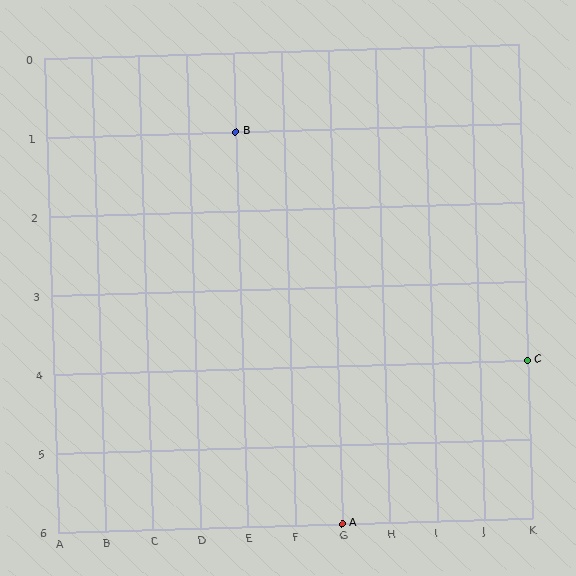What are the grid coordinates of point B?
Point B is at grid coordinates (E, 1).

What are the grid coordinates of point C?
Point C is at grid coordinates (K, 4).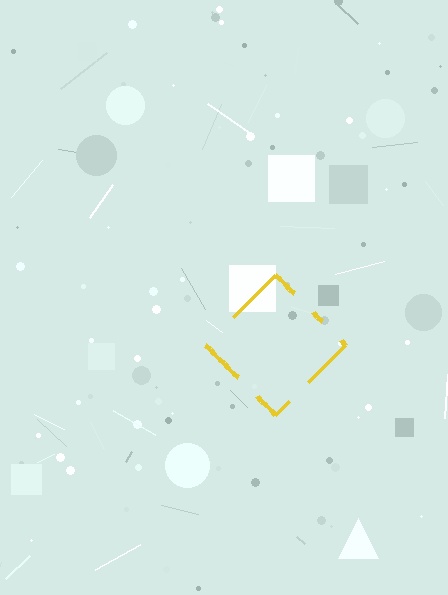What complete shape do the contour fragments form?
The contour fragments form a diamond.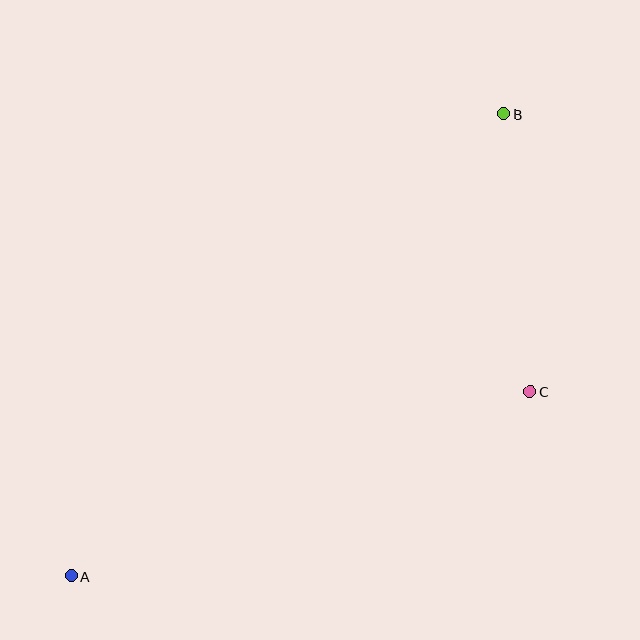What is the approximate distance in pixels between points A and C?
The distance between A and C is approximately 495 pixels.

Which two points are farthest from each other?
Points A and B are farthest from each other.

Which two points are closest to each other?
Points B and C are closest to each other.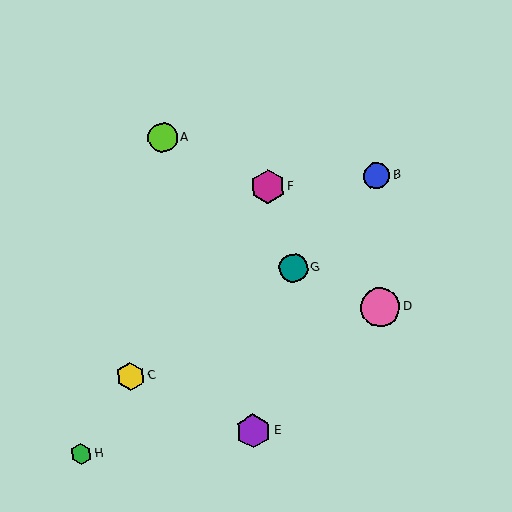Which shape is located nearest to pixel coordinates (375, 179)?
The blue circle (labeled B) at (377, 176) is nearest to that location.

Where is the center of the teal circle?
The center of the teal circle is at (293, 268).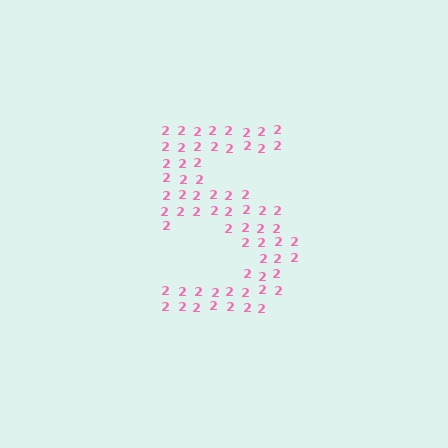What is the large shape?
The large shape is the digit 5.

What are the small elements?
The small elements are digit 2's.